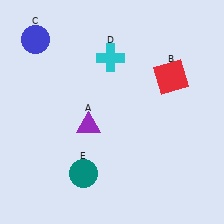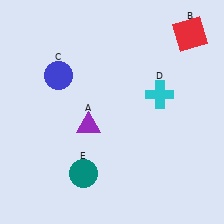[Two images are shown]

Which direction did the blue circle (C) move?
The blue circle (C) moved down.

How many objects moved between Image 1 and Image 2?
3 objects moved between the two images.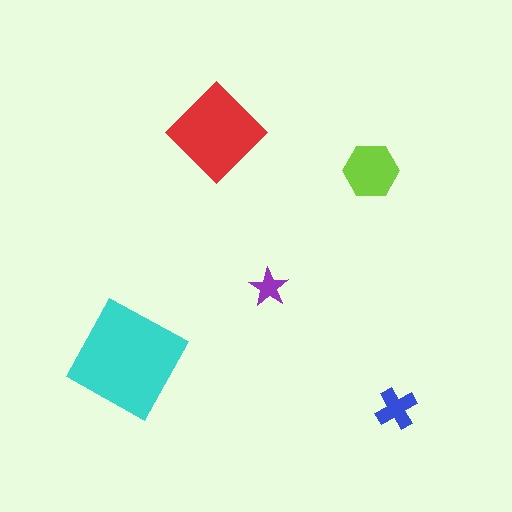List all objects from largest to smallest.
The cyan square, the red diamond, the lime hexagon, the blue cross, the purple star.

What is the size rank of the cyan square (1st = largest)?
1st.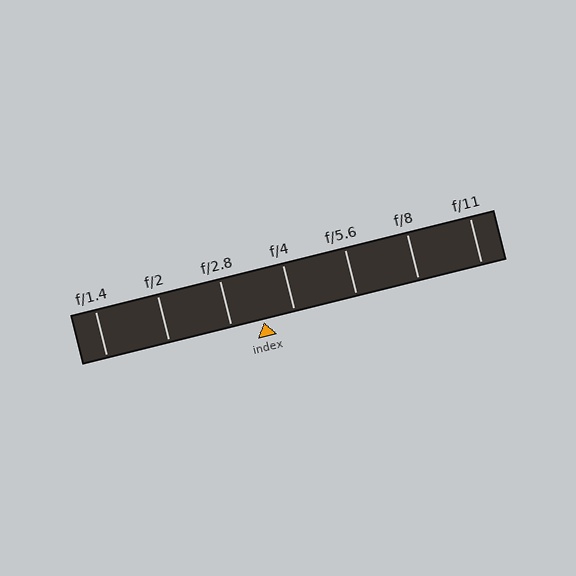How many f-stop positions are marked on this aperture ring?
There are 7 f-stop positions marked.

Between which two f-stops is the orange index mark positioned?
The index mark is between f/2.8 and f/4.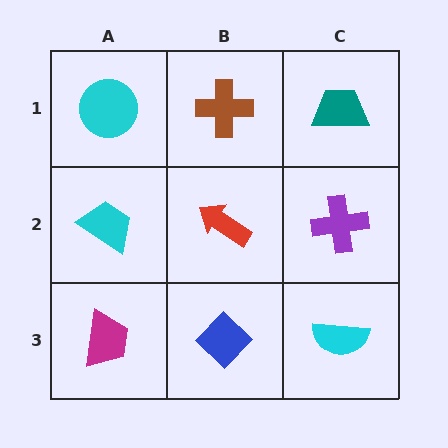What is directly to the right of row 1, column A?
A brown cross.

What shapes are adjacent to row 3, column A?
A cyan trapezoid (row 2, column A), a blue diamond (row 3, column B).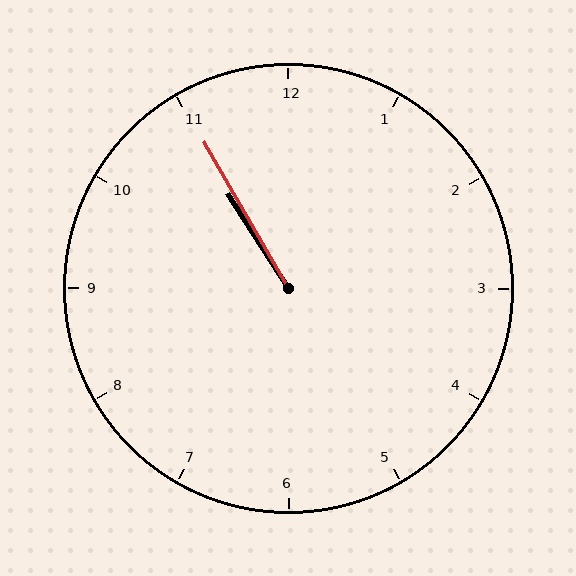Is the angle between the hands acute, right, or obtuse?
It is acute.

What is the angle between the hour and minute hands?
Approximately 2 degrees.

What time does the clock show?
10:55.